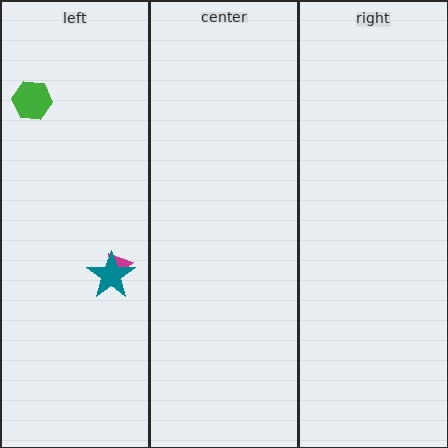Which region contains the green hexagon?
The left region.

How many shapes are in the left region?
3.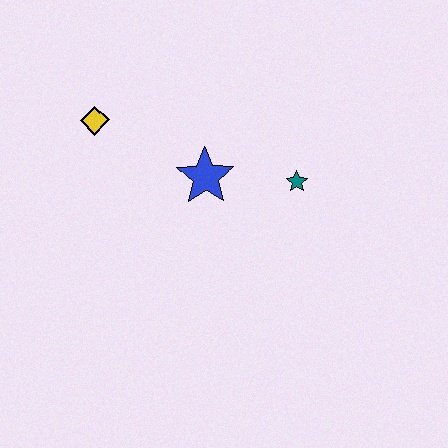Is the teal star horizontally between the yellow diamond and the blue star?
No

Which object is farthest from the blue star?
The yellow diamond is farthest from the blue star.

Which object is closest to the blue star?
The teal star is closest to the blue star.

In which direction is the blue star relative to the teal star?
The blue star is to the left of the teal star.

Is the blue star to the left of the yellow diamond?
No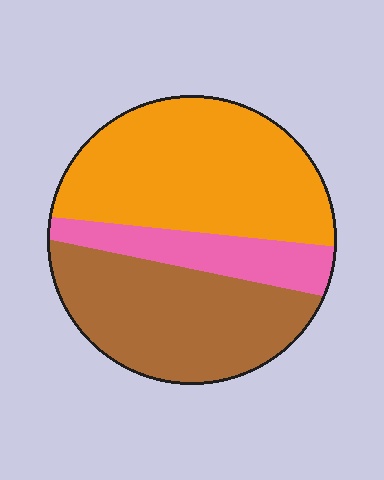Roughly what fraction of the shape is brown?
Brown takes up about three eighths (3/8) of the shape.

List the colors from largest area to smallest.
From largest to smallest: orange, brown, pink.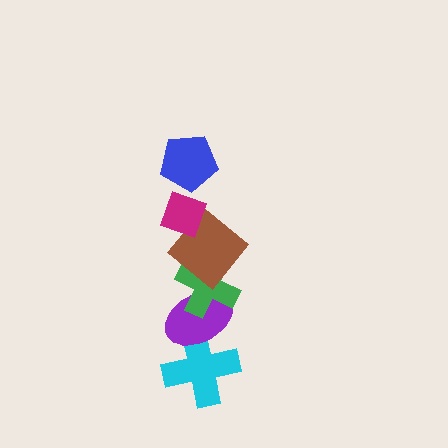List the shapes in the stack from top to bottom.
From top to bottom: the blue pentagon, the magenta diamond, the brown diamond, the green cross, the purple ellipse, the cyan cross.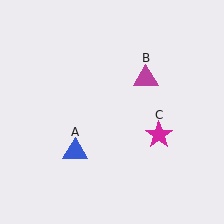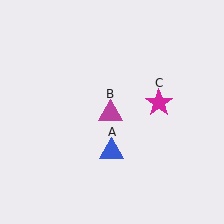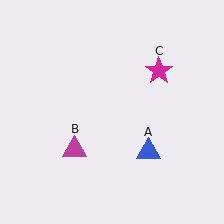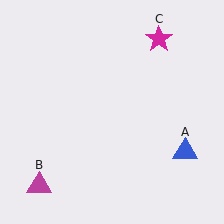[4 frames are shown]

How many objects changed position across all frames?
3 objects changed position: blue triangle (object A), magenta triangle (object B), magenta star (object C).